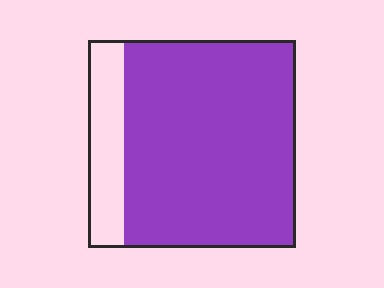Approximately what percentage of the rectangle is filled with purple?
Approximately 85%.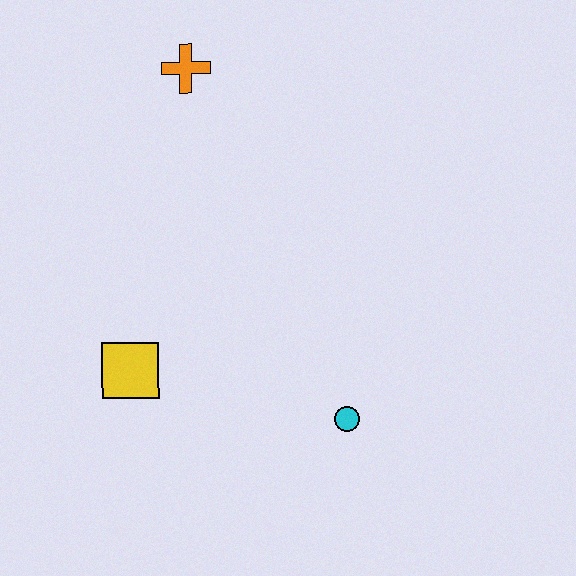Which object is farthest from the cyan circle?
The orange cross is farthest from the cyan circle.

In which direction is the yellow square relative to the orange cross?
The yellow square is below the orange cross.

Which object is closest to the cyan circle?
The yellow square is closest to the cyan circle.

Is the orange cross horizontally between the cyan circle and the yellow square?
Yes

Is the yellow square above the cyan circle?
Yes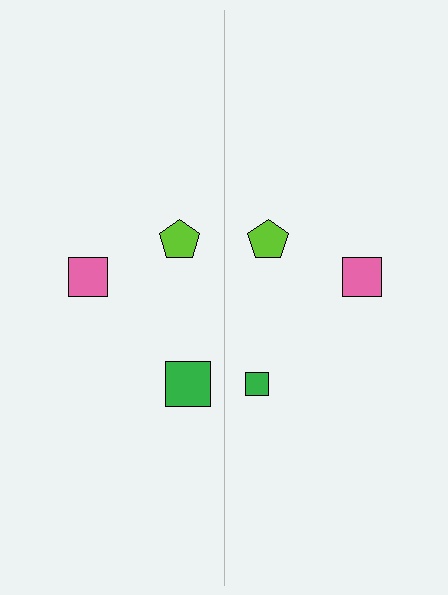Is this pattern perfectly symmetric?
No, the pattern is not perfectly symmetric. The green square on the right side has a different size than its mirror counterpart.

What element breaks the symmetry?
The green square on the right side has a different size than its mirror counterpart.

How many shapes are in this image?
There are 6 shapes in this image.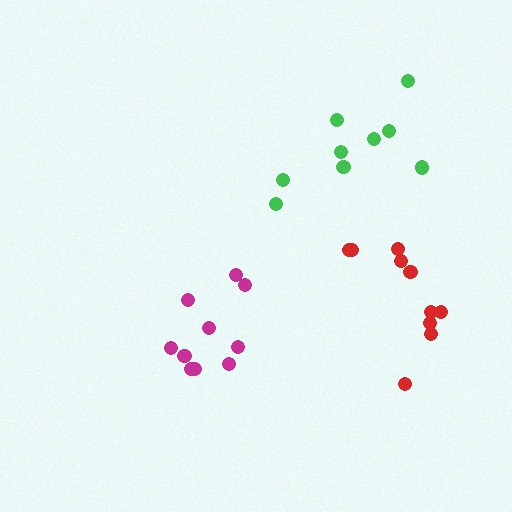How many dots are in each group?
Group 1: 10 dots, Group 2: 10 dots, Group 3: 9 dots (29 total).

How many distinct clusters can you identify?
There are 3 distinct clusters.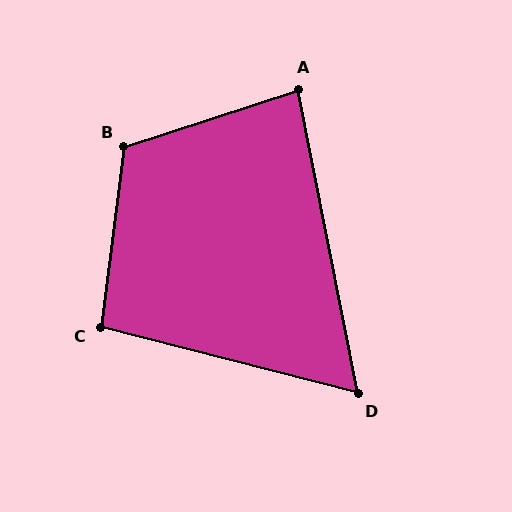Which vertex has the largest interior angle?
B, at approximately 116 degrees.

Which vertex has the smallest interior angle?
D, at approximately 64 degrees.